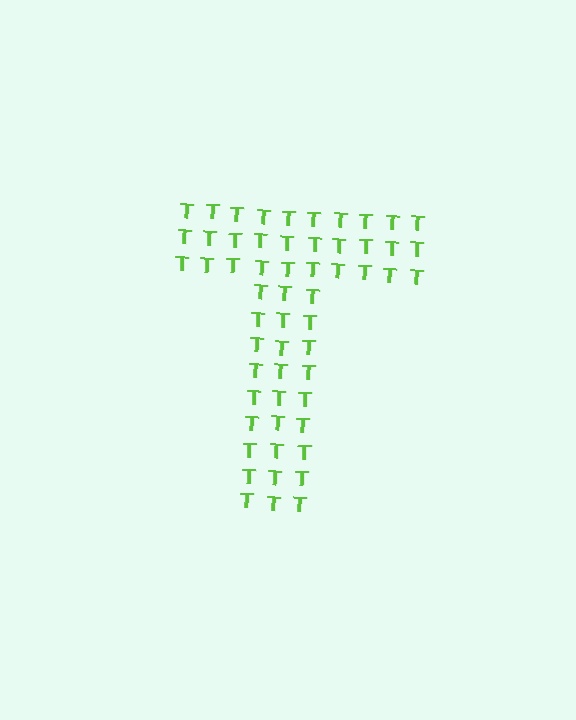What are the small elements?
The small elements are letter T's.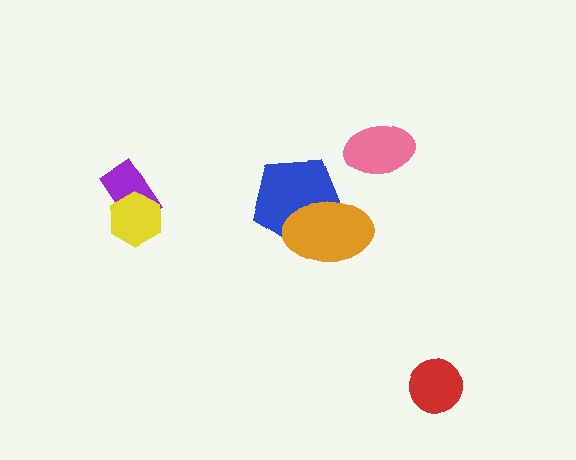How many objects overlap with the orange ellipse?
1 object overlaps with the orange ellipse.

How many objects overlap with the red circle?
0 objects overlap with the red circle.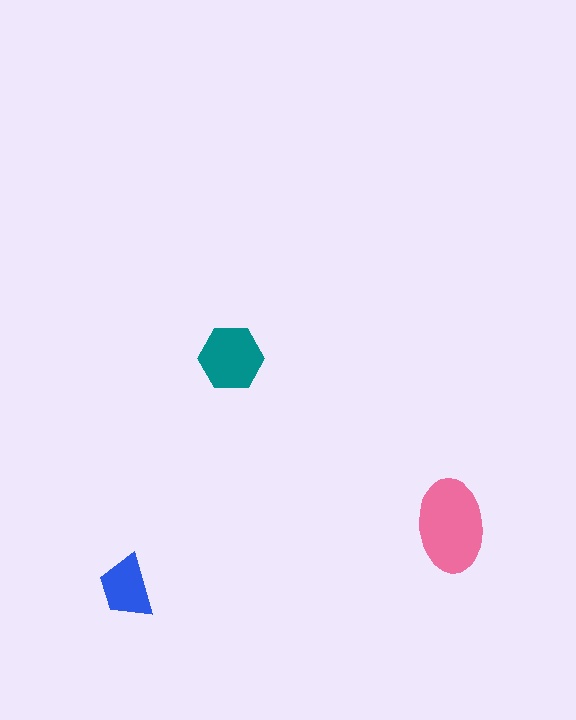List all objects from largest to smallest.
The pink ellipse, the teal hexagon, the blue trapezoid.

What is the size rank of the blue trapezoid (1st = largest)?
3rd.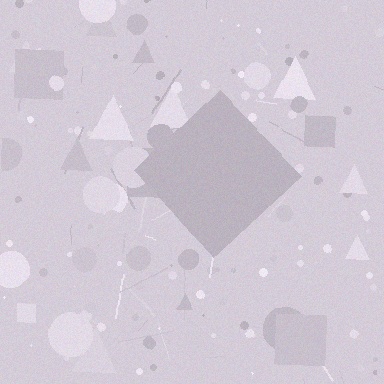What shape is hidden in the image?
A diamond is hidden in the image.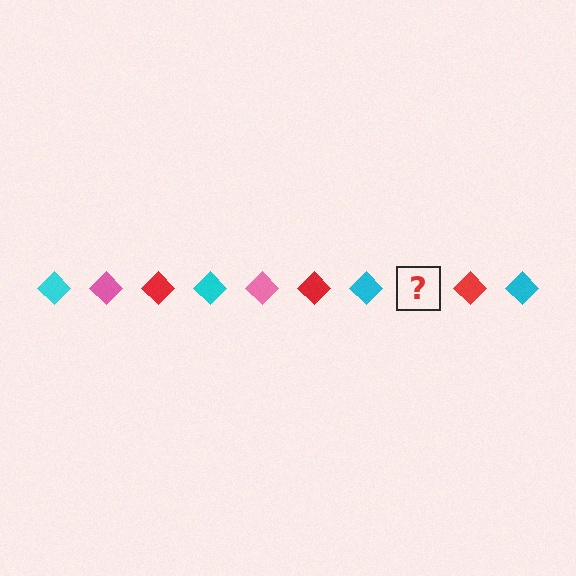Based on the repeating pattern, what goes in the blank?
The blank should be a pink diamond.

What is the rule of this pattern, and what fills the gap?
The rule is that the pattern cycles through cyan, pink, red diamonds. The gap should be filled with a pink diamond.